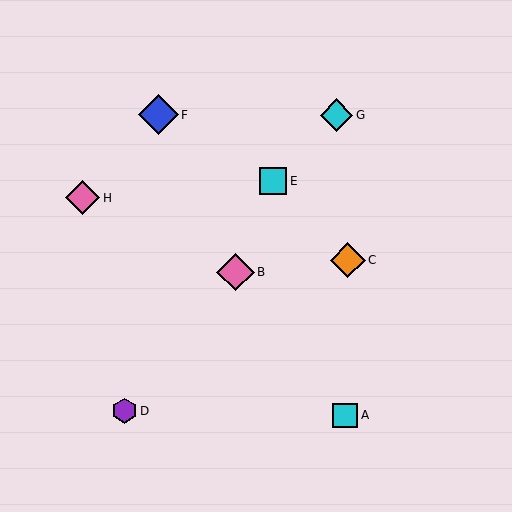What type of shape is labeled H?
Shape H is a pink diamond.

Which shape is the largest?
The blue diamond (labeled F) is the largest.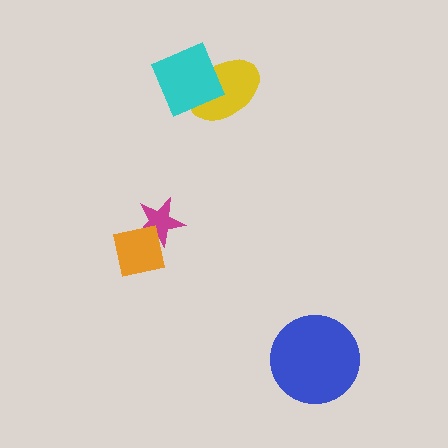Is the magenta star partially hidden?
Yes, it is partially covered by another shape.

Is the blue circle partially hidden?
No, no other shape covers it.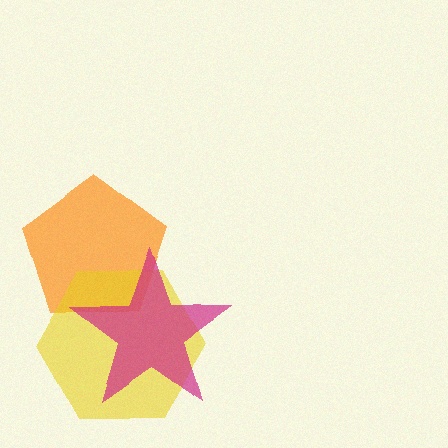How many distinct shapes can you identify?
There are 3 distinct shapes: an orange pentagon, a yellow hexagon, a magenta star.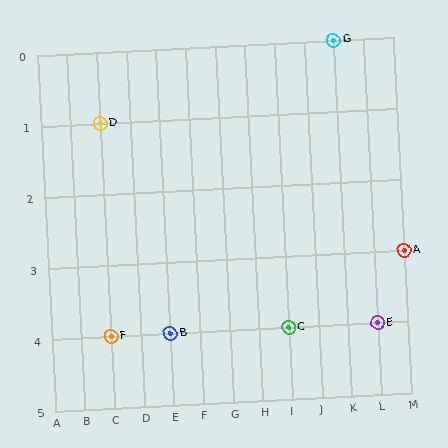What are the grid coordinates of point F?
Point F is at grid coordinates (C, 4).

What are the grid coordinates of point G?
Point G is at grid coordinates (K, 0).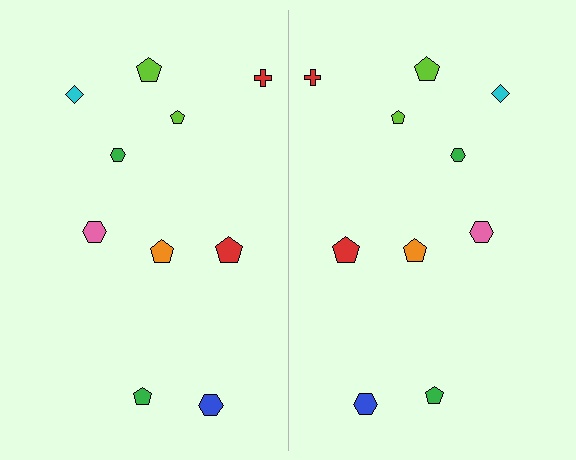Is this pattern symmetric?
Yes, this pattern has bilateral (reflection) symmetry.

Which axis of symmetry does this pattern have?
The pattern has a vertical axis of symmetry running through the center of the image.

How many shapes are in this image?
There are 20 shapes in this image.